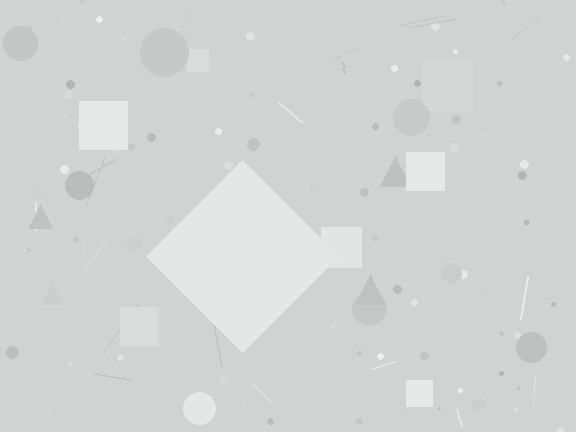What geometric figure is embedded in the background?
A diamond is embedded in the background.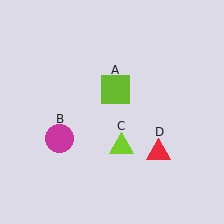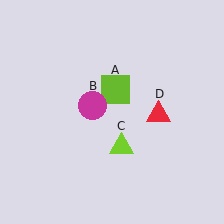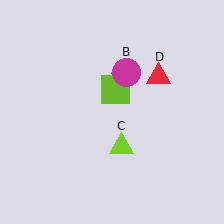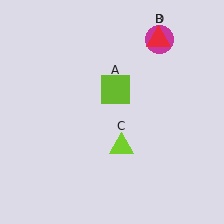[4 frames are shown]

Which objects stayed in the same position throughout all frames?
Lime square (object A) and lime triangle (object C) remained stationary.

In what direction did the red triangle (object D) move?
The red triangle (object D) moved up.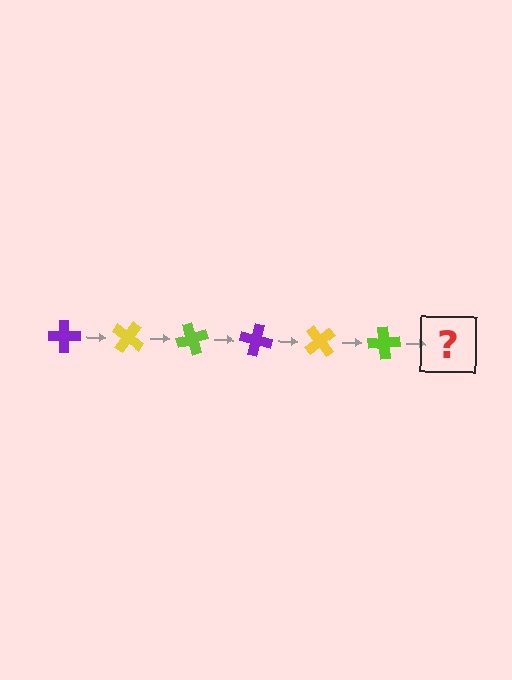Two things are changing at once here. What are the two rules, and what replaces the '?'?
The two rules are that it rotates 35 degrees each step and the color cycles through purple, yellow, and lime. The '?' should be a purple cross, rotated 210 degrees from the start.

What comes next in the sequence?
The next element should be a purple cross, rotated 210 degrees from the start.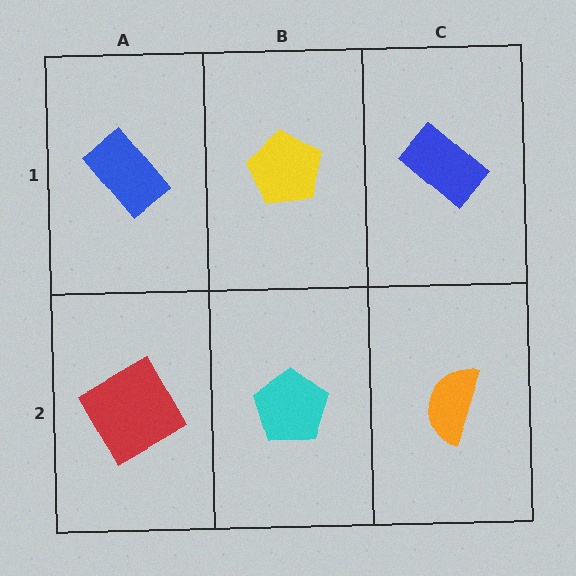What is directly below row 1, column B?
A cyan pentagon.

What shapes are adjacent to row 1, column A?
A red square (row 2, column A), a yellow pentagon (row 1, column B).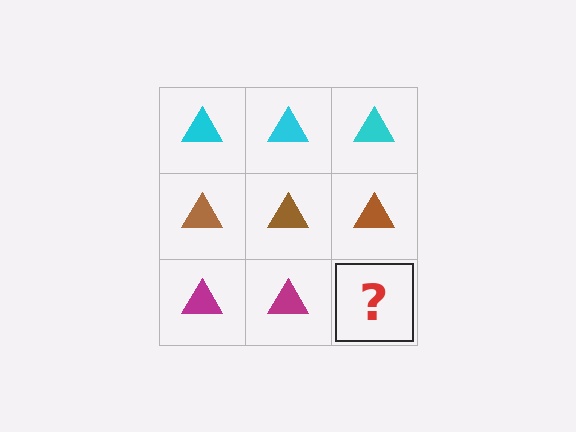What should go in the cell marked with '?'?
The missing cell should contain a magenta triangle.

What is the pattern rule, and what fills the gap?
The rule is that each row has a consistent color. The gap should be filled with a magenta triangle.